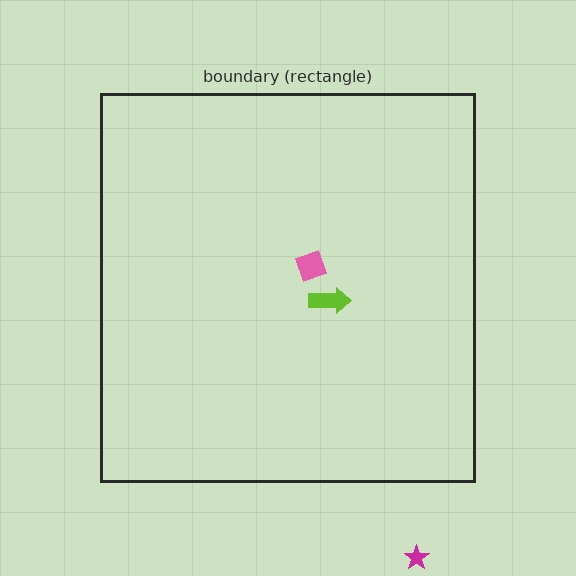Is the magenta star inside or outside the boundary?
Outside.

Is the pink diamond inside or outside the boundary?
Inside.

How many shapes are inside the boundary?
2 inside, 1 outside.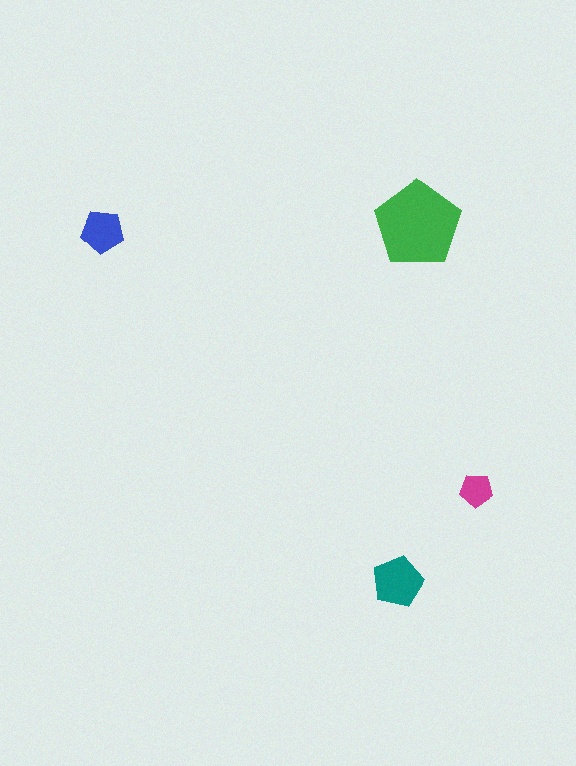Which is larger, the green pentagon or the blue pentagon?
The green one.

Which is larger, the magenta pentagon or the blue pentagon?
The blue one.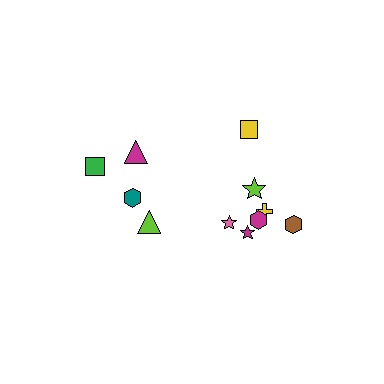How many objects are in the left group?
There are 4 objects.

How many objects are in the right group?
There are 7 objects.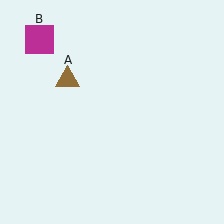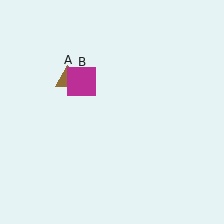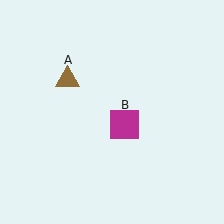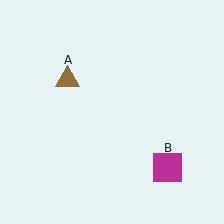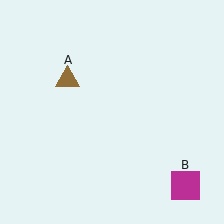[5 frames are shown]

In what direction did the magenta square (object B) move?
The magenta square (object B) moved down and to the right.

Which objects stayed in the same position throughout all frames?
Brown triangle (object A) remained stationary.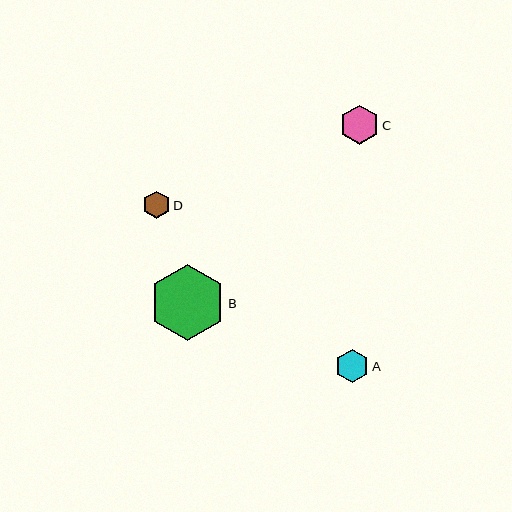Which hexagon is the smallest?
Hexagon D is the smallest with a size of approximately 27 pixels.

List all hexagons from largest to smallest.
From largest to smallest: B, C, A, D.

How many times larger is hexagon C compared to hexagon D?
Hexagon C is approximately 1.5 times the size of hexagon D.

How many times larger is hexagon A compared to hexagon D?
Hexagon A is approximately 1.2 times the size of hexagon D.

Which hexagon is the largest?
Hexagon B is the largest with a size of approximately 76 pixels.